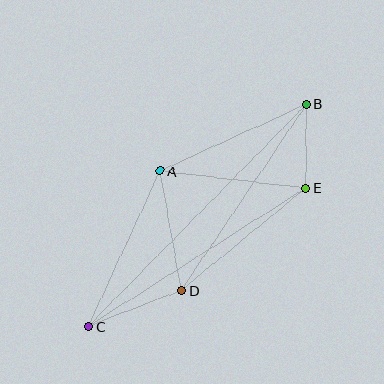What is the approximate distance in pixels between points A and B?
The distance between A and B is approximately 161 pixels.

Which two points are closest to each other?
Points B and E are closest to each other.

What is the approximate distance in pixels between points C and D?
The distance between C and D is approximately 100 pixels.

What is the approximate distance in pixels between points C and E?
The distance between C and E is approximately 258 pixels.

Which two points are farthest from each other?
Points B and C are farthest from each other.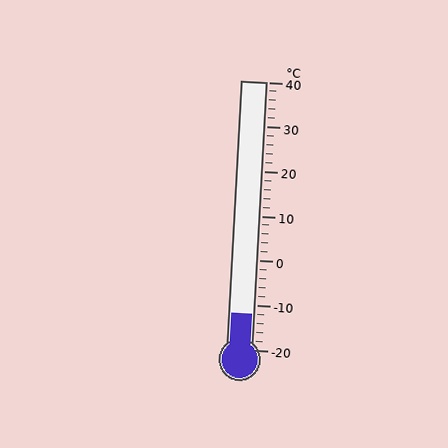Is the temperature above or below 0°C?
The temperature is below 0°C.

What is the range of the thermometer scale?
The thermometer scale ranges from -20°C to 40°C.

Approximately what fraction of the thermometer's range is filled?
The thermometer is filled to approximately 15% of its range.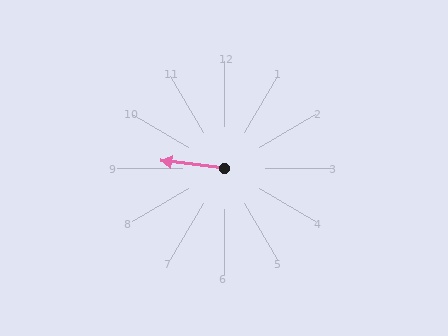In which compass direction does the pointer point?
West.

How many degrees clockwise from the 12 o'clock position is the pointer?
Approximately 276 degrees.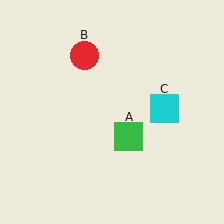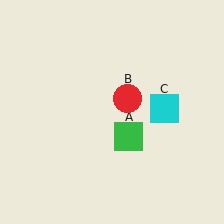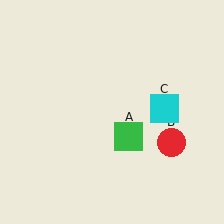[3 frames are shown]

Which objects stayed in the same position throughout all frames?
Green square (object A) and cyan square (object C) remained stationary.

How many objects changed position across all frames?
1 object changed position: red circle (object B).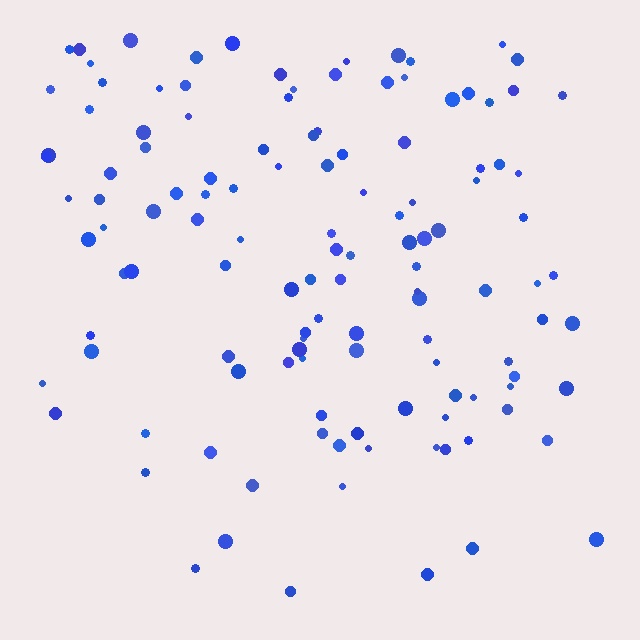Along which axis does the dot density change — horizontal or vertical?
Vertical.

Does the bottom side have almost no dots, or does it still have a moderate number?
Still a moderate number, just noticeably fewer than the top.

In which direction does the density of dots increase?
From bottom to top, with the top side densest.